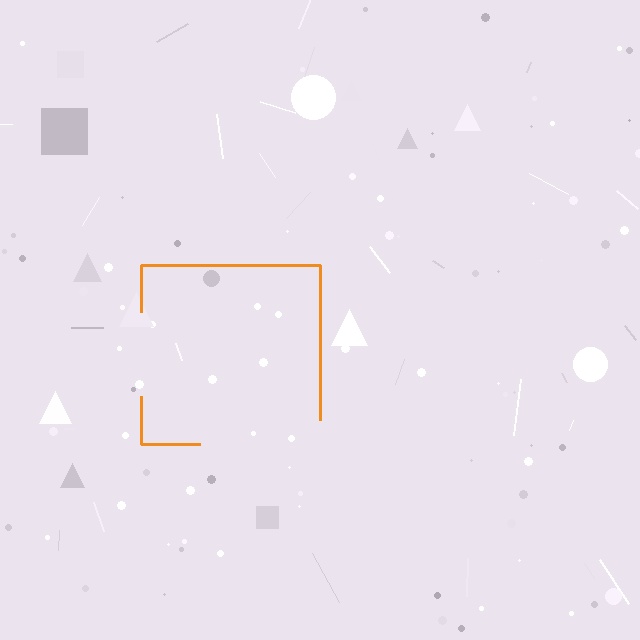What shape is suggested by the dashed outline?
The dashed outline suggests a square.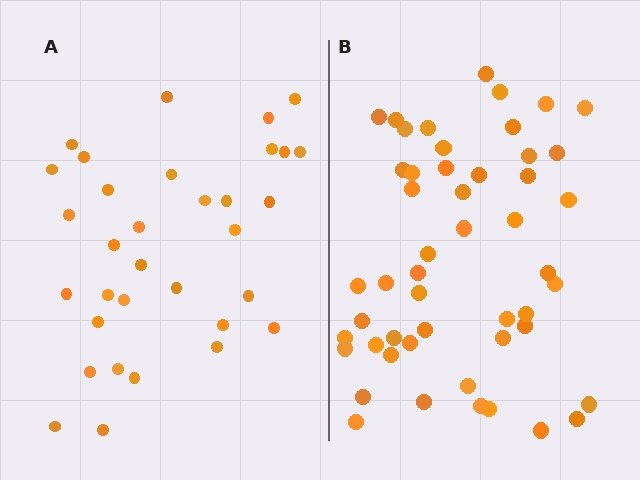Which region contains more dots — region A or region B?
Region B (the right region) has more dots.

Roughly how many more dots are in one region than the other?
Region B has approximately 15 more dots than region A.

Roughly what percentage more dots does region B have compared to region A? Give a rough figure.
About 50% more.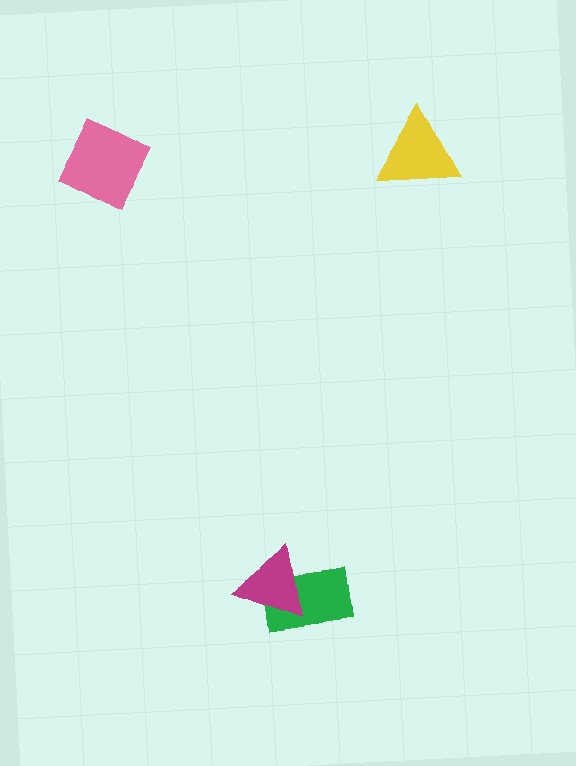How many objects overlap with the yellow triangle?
0 objects overlap with the yellow triangle.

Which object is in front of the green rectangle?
The magenta triangle is in front of the green rectangle.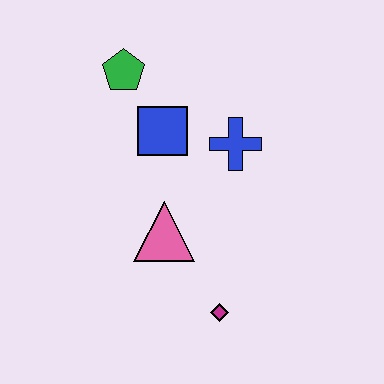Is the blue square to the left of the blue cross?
Yes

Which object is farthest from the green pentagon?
The magenta diamond is farthest from the green pentagon.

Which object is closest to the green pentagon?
The blue square is closest to the green pentagon.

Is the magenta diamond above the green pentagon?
No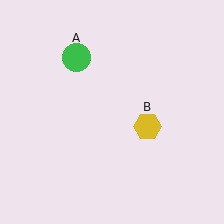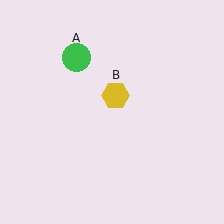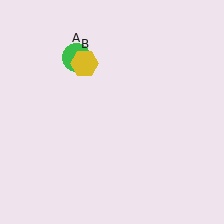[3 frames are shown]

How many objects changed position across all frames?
1 object changed position: yellow hexagon (object B).